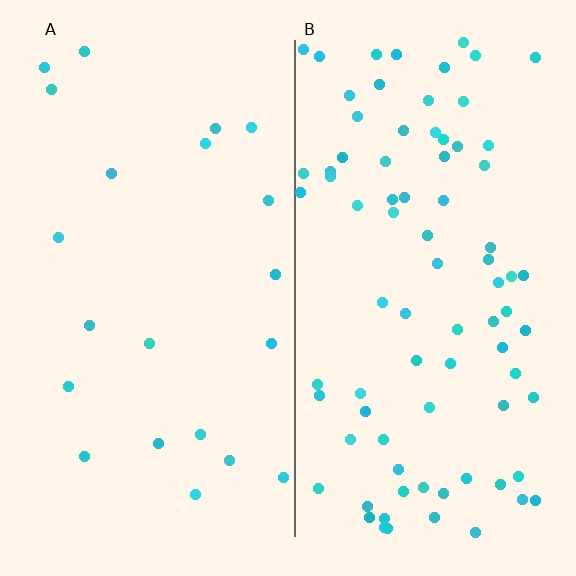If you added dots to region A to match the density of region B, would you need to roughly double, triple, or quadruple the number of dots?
Approximately quadruple.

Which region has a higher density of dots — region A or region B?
B (the right).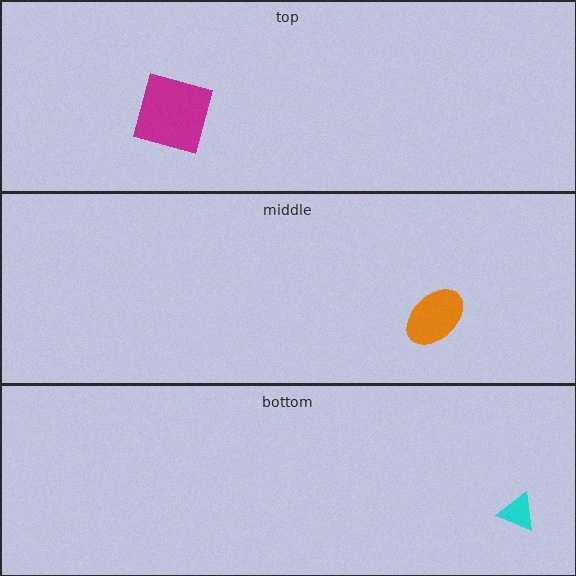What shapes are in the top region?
The magenta square.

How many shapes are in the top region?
1.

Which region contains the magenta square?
The top region.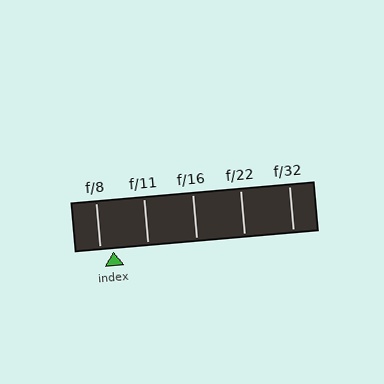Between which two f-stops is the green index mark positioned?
The index mark is between f/8 and f/11.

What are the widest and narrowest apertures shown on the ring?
The widest aperture shown is f/8 and the narrowest is f/32.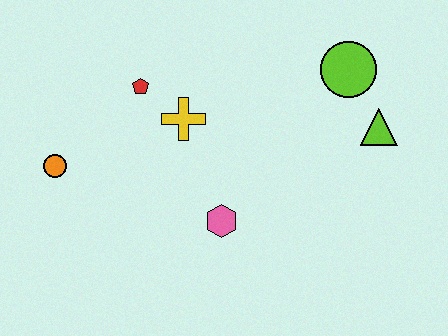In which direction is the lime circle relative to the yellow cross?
The lime circle is to the right of the yellow cross.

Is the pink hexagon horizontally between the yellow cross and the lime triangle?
Yes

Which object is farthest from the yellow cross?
The lime triangle is farthest from the yellow cross.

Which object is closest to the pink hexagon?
The yellow cross is closest to the pink hexagon.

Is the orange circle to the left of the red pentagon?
Yes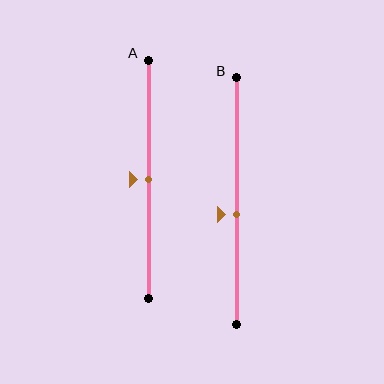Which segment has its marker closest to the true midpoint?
Segment A has its marker closest to the true midpoint.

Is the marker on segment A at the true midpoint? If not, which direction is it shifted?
Yes, the marker on segment A is at the true midpoint.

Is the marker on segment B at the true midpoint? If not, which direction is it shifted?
No, the marker on segment B is shifted downward by about 6% of the segment length.